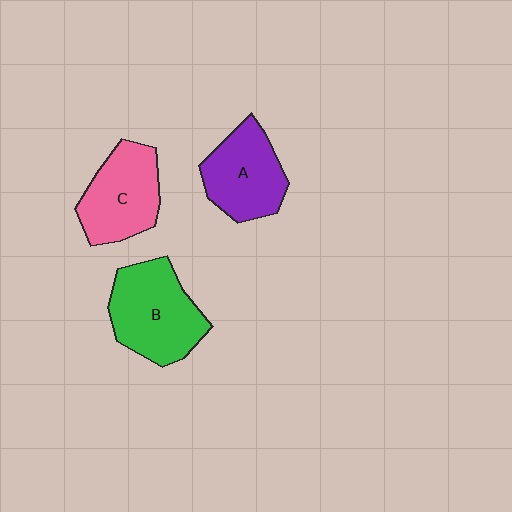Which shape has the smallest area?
Shape A (purple).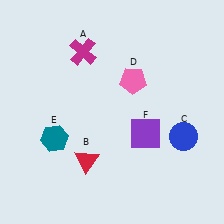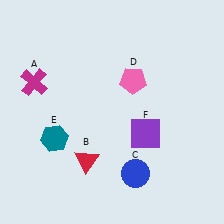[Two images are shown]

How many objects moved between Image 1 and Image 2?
2 objects moved between the two images.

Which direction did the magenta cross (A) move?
The magenta cross (A) moved left.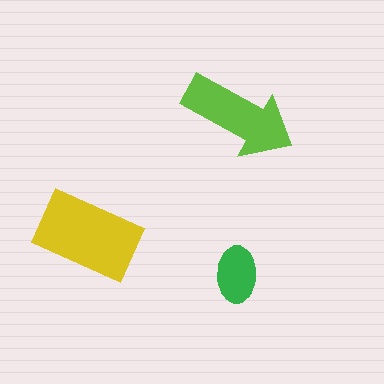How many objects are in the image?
There are 3 objects in the image.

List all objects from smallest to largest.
The green ellipse, the lime arrow, the yellow rectangle.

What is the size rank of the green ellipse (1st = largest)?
3rd.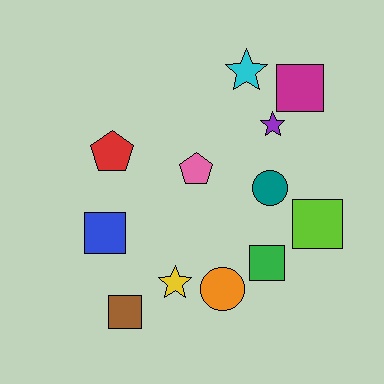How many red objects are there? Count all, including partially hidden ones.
There is 1 red object.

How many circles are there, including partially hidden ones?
There are 2 circles.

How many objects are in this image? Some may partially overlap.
There are 12 objects.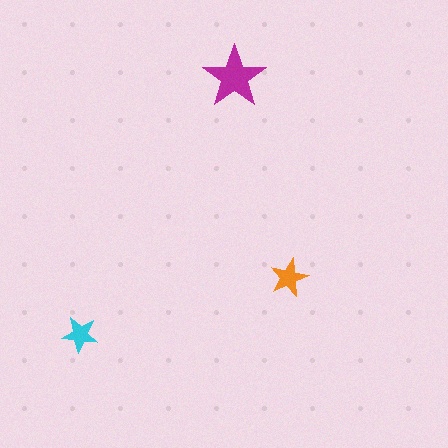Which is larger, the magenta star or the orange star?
The magenta one.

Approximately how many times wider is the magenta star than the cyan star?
About 1.5 times wider.